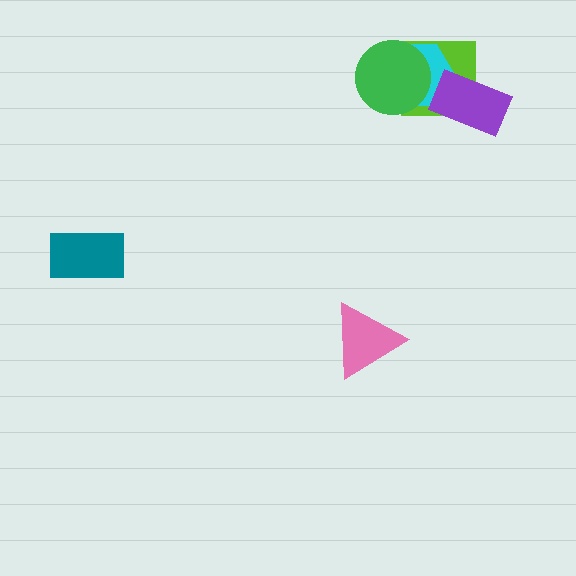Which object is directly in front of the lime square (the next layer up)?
The cyan hexagon is directly in front of the lime square.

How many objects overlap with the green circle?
2 objects overlap with the green circle.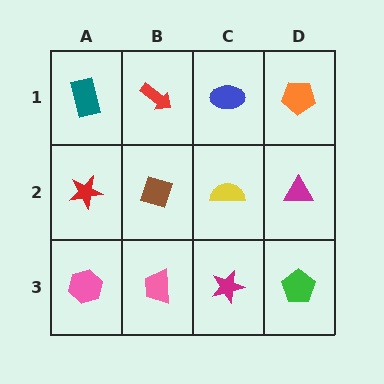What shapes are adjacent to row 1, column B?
A brown diamond (row 2, column B), a teal rectangle (row 1, column A), a blue ellipse (row 1, column C).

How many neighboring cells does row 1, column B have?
3.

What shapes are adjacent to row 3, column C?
A yellow semicircle (row 2, column C), a pink trapezoid (row 3, column B), a green pentagon (row 3, column D).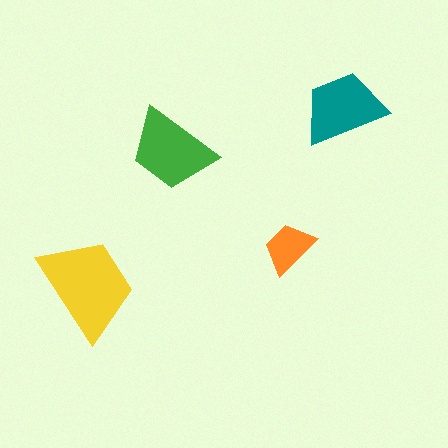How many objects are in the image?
There are 4 objects in the image.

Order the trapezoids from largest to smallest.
the yellow one, the green one, the teal one, the orange one.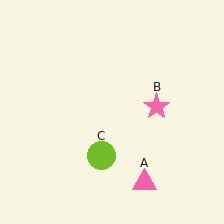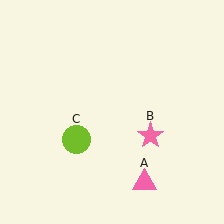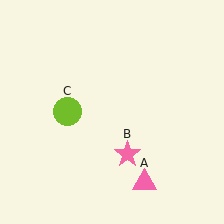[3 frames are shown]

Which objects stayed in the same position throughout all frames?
Pink triangle (object A) remained stationary.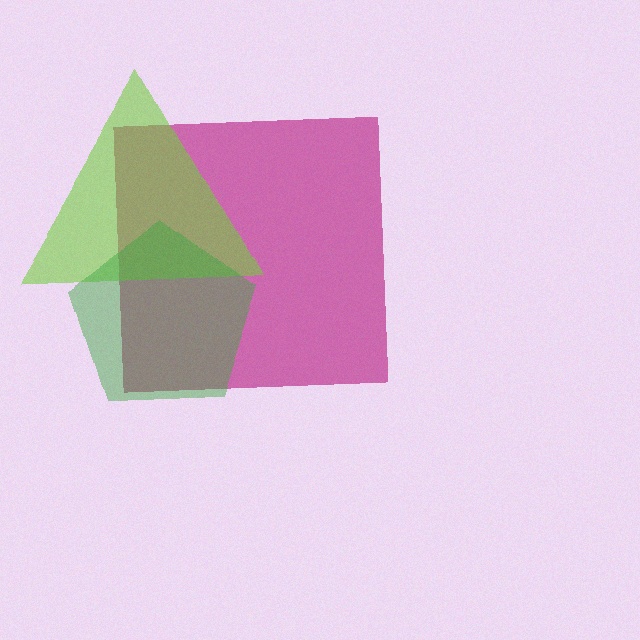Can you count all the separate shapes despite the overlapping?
Yes, there are 3 separate shapes.